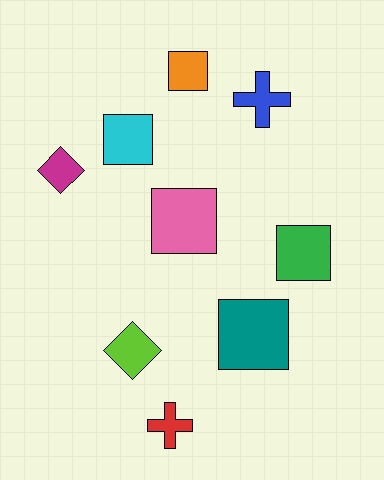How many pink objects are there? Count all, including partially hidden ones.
There is 1 pink object.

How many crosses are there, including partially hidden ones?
There are 2 crosses.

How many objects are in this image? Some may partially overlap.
There are 9 objects.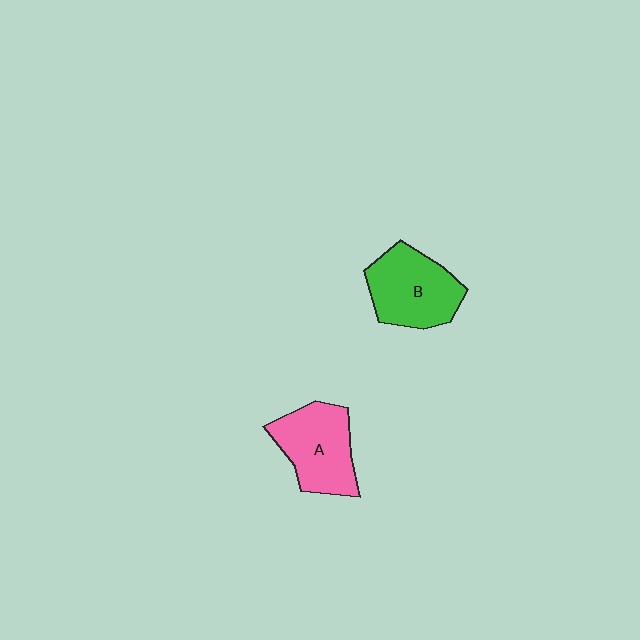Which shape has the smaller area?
Shape A (pink).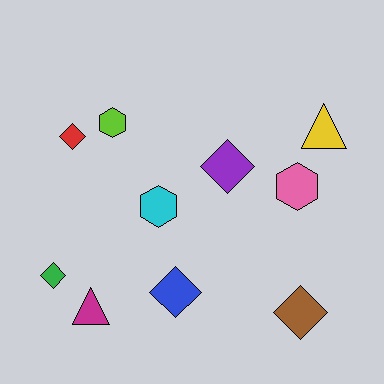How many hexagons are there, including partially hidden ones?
There are 3 hexagons.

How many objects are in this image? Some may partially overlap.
There are 10 objects.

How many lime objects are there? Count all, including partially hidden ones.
There is 1 lime object.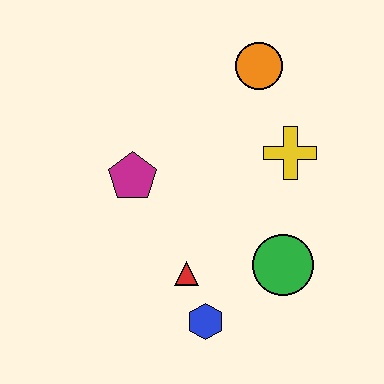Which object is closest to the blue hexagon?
The red triangle is closest to the blue hexagon.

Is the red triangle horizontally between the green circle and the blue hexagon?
No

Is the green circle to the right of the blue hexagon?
Yes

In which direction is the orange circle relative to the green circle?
The orange circle is above the green circle.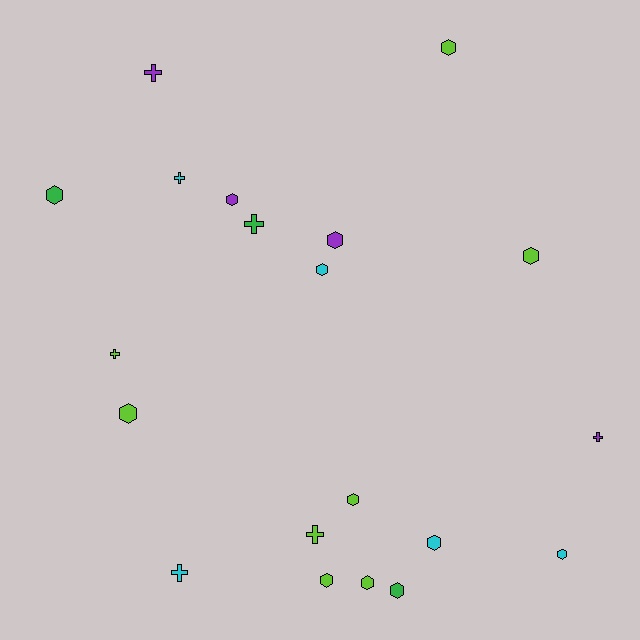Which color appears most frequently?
Lime, with 8 objects.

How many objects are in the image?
There are 20 objects.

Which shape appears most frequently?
Hexagon, with 13 objects.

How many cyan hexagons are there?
There are 3 cyan hexagons.